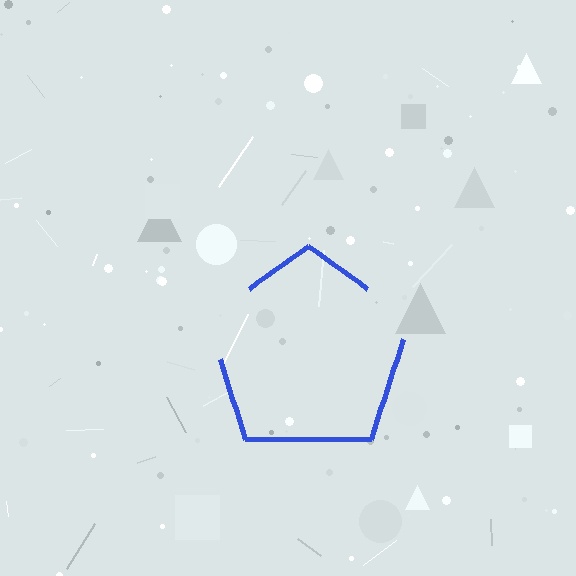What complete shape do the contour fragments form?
The contour fragments form a pentagon.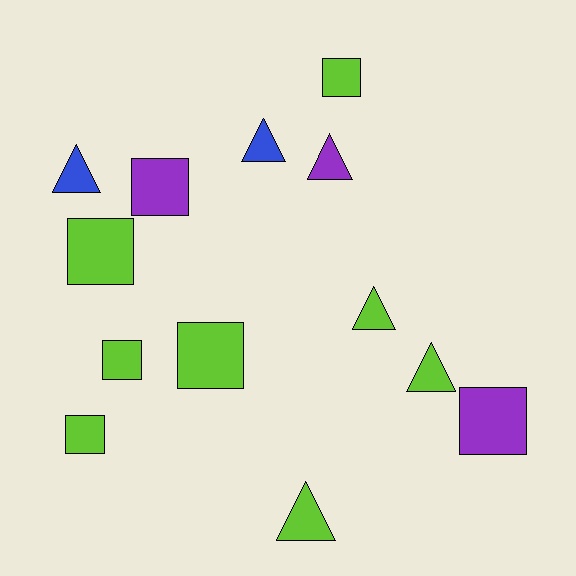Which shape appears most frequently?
Square, with 7 objects.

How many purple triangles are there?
There is 1 purple triangle.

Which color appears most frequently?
Lime, with 8 objects.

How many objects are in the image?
There are 13 objects.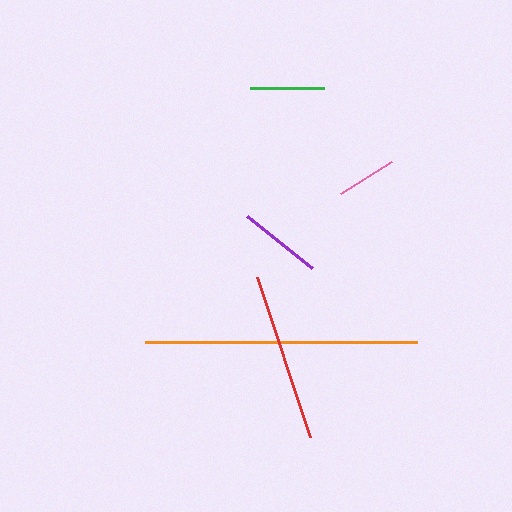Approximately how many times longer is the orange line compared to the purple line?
The orange line is approximately 3.3 times the length of the purple line.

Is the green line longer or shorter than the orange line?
The orange line is longer than the green line.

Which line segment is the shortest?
The pink line is the shortest at approximately 61 pixels.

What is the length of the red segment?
The red segment is approximately 168 pixels long.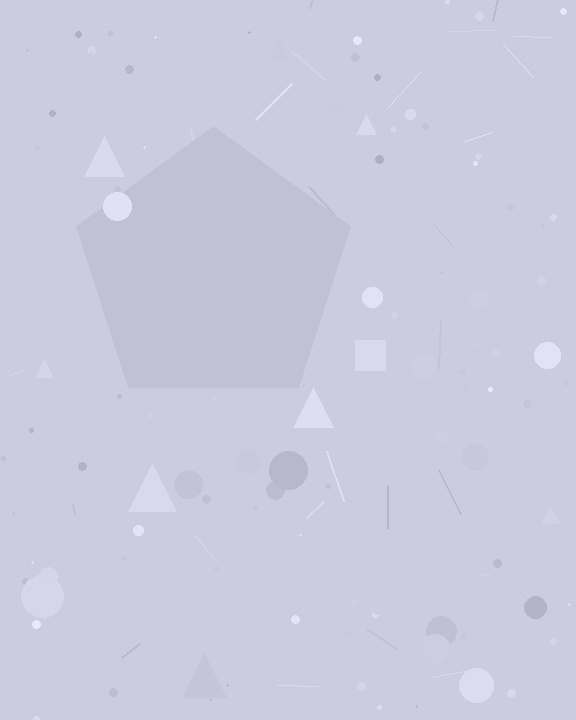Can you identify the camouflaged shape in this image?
The camouflaged shape is a pentagon.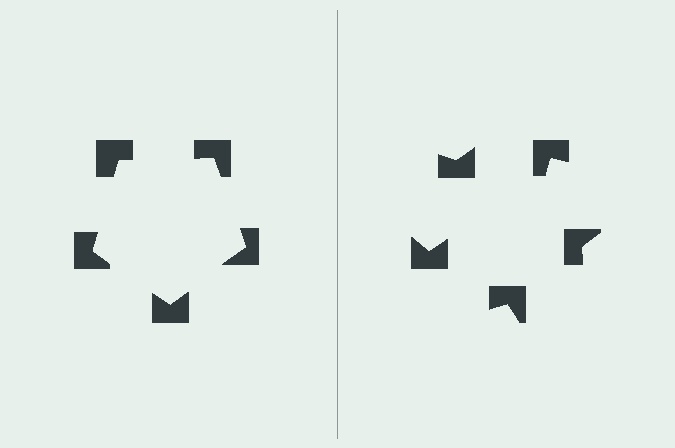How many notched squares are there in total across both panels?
10 — 5 on each side.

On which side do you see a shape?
An illusory pentagon appears on the left side. On the right side the wedge cuts are rotated, so no coherent shape forms.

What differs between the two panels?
The notched squares are positioned identically on both sides; only the wedge orientations differ. On the left they align to a pentagon; on the right they are misaligned.